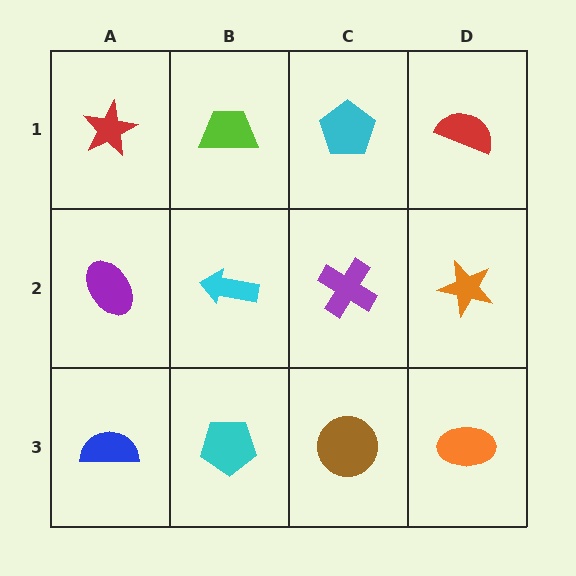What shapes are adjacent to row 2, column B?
A lime trapezoid (row 1, column B), a cyan pentagon (row 3, column B), a purple ellipse (row 2, column A), a purple cross (row 2, column C).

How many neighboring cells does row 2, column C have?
4.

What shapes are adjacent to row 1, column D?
An orange star (row 2, column D), a cyan pentagon (row 1, column C).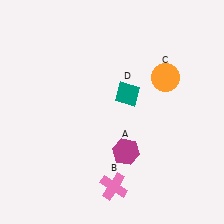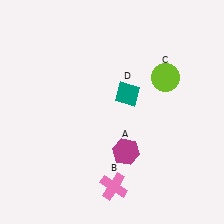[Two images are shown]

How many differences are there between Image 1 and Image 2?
There is 1 difference between the two images.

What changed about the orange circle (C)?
In Image 1, C is orange. In Image 2, it changed to lime.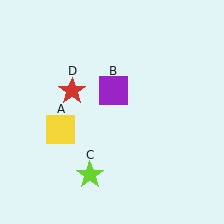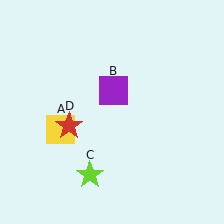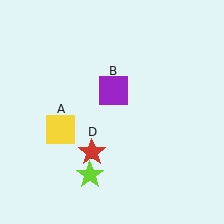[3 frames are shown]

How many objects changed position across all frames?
1 object changed position: red star (object D).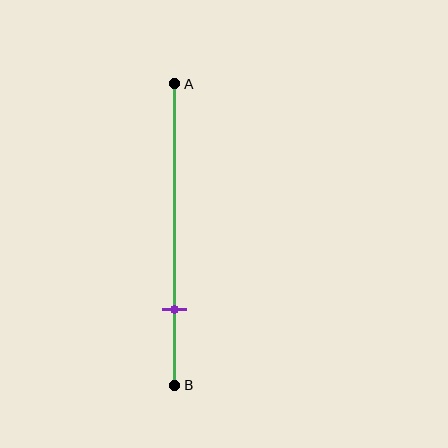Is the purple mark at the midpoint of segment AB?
No, the mark is at about 75% from A, not at the 50% midpoint.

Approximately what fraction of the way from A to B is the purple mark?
The purple mark is approximately 75% of the way from A to B.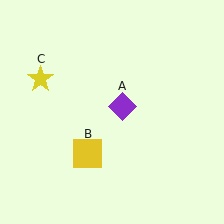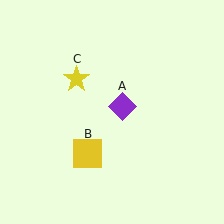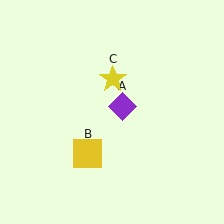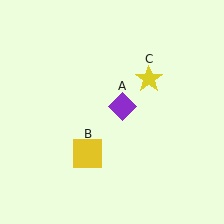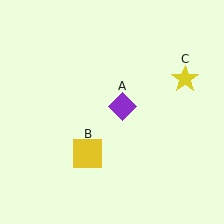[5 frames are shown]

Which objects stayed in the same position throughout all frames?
Purple diamond (object A) and yellow square (object B) remained stationary.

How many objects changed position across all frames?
1 object changed position: yellow star (object C).